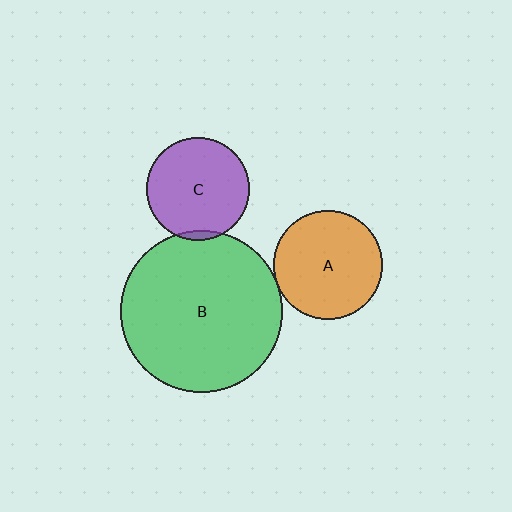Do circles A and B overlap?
Yes.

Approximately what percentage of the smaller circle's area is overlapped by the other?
Approximately 5%.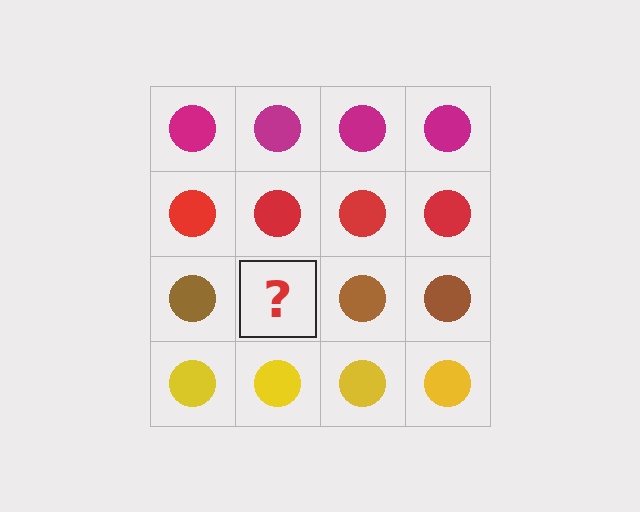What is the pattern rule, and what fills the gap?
The rule is that each row has a consistent color. The gap should be filled with a brown circle.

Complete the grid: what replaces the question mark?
The question mark should be replaced with a brown circle.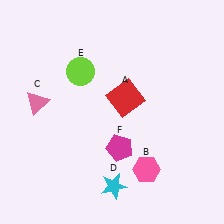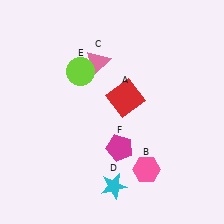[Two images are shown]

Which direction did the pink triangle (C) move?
The pink triangle (C) moved right.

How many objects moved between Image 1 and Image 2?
1 object moved between the two images.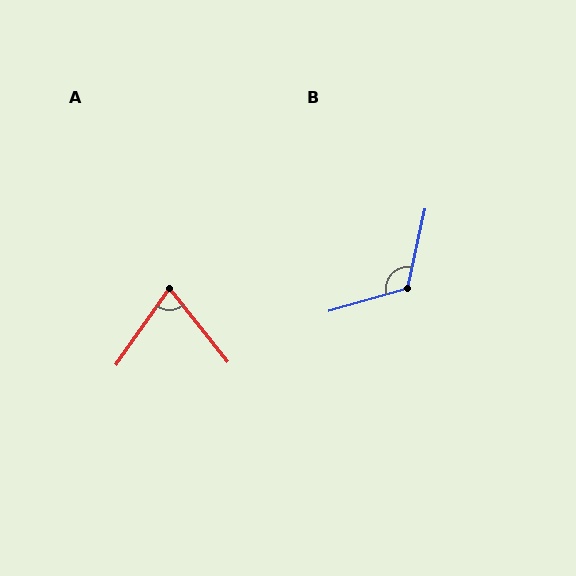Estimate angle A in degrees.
Approximately 74 degrees.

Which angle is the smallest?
A, at approximately 74 degrees.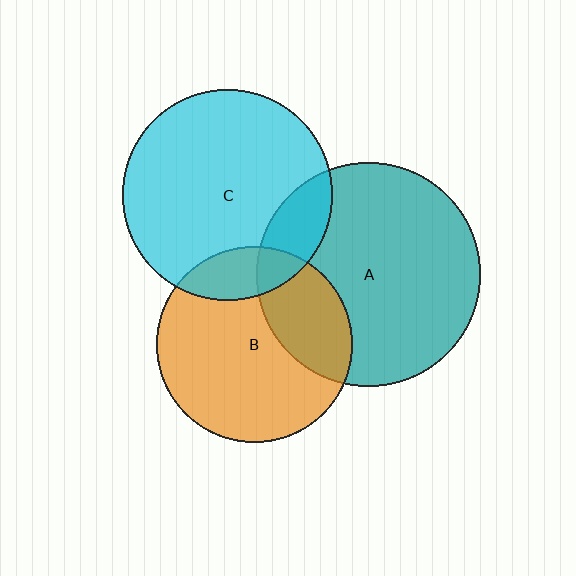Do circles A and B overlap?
Yes.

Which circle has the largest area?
Circle A (teal).